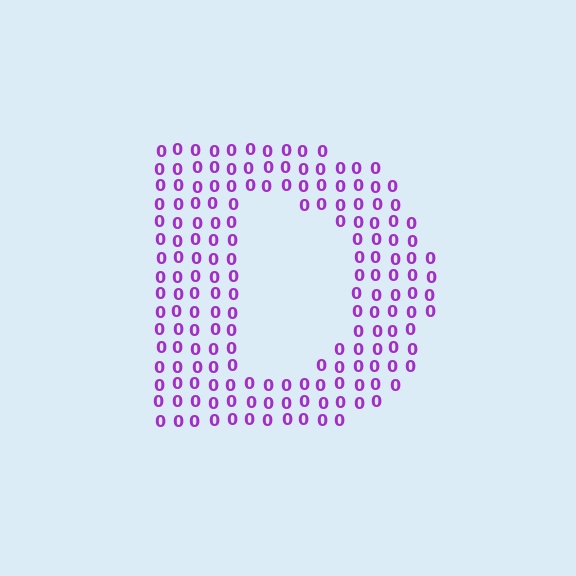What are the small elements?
The small elements are digit 0's.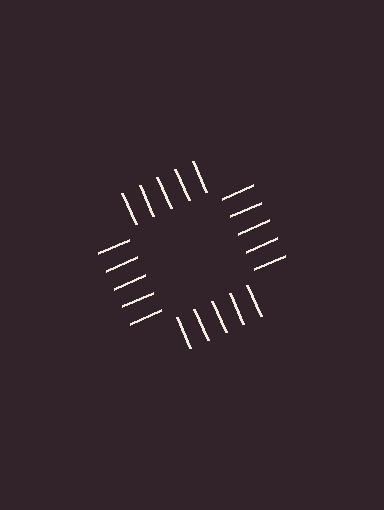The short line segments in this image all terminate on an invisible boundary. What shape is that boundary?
An illusory square — the line segments terminate on its edges but no continuous stroke is drawn.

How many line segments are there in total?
20 — 5 along each of the 4 edges.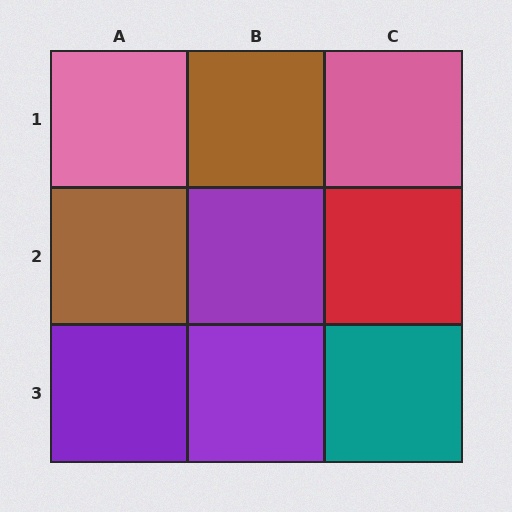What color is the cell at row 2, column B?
Purple.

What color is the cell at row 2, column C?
Red.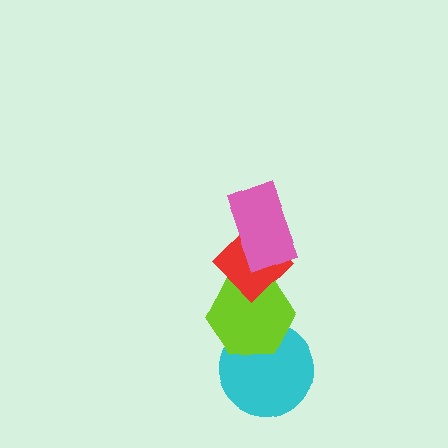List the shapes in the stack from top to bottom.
From top to bottom: the pink rectangle, the red diamond, the lime hexagon, the cyan circle.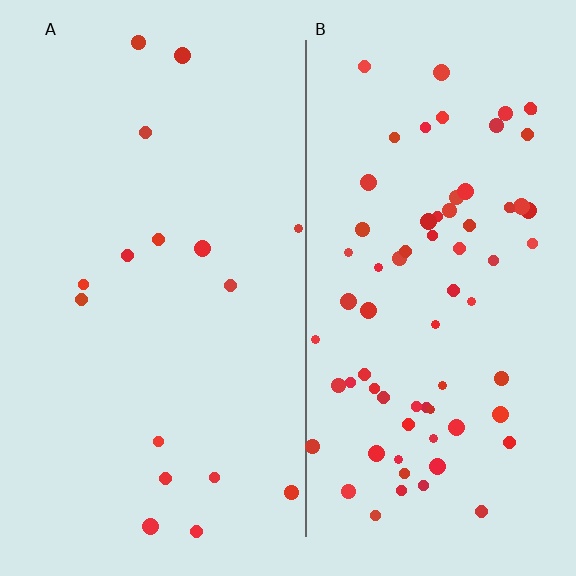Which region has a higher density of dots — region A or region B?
B (the right).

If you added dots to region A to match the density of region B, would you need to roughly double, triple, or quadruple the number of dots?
Approximately quadruple.